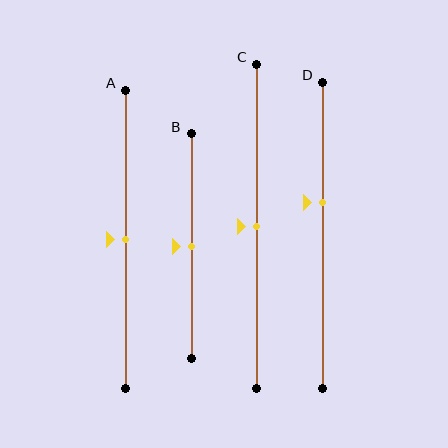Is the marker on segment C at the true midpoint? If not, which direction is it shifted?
Yes, the marker on segment C is at the true midpoint.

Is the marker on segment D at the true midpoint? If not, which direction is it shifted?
No, the marker on segment D is shifted upward by about 11% of the segment length.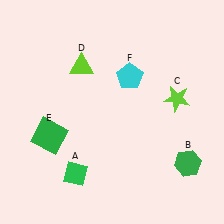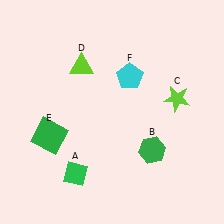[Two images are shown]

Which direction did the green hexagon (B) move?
The green hexagon (B) moved left.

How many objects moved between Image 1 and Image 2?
1 object moved between the two images.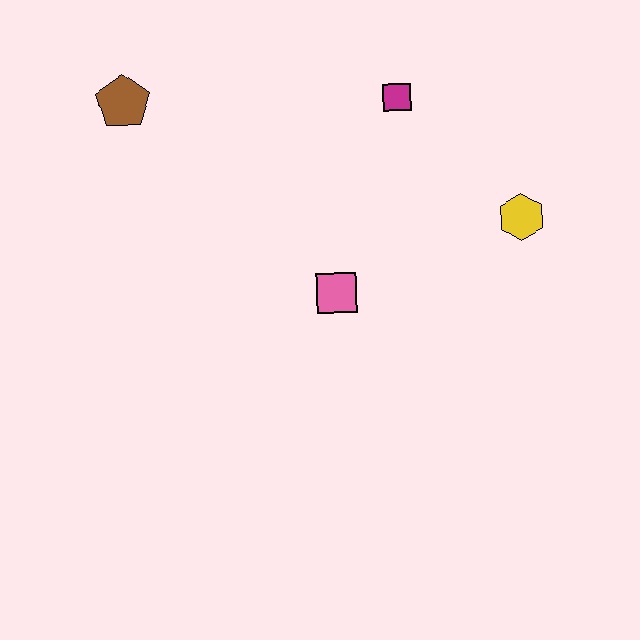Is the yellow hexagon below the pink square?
No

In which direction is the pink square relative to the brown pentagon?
The pink square is to the right of the brown pentagon.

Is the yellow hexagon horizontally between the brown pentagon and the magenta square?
No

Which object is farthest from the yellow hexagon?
The brown pentagon is farthest from the yellow hexagon.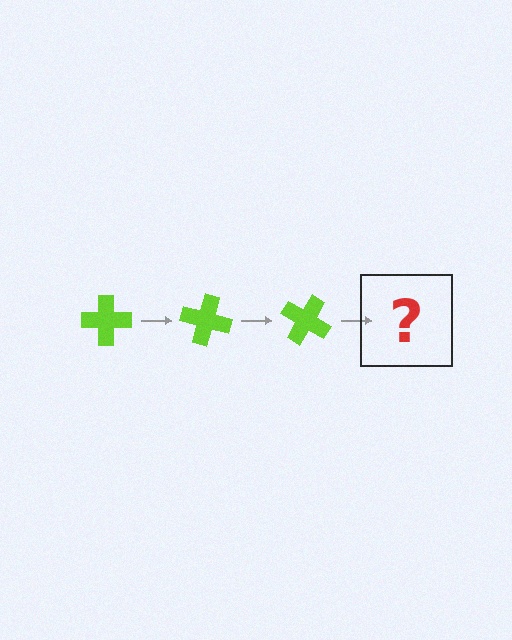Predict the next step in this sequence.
The next step is a lime cross rotated 45 degrees.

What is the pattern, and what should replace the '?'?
The pattern is that the cross rotates 15 degrees each step. The '?' should be a lime cross rotated 45 degrees.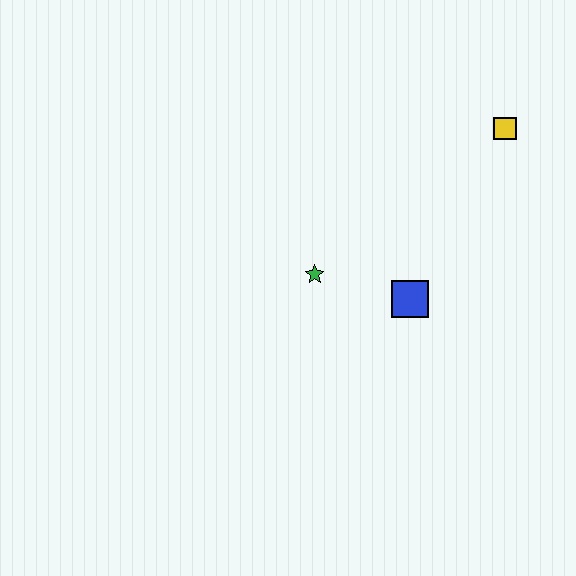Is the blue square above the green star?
No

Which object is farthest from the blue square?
The yellow square is farthest from the blue square.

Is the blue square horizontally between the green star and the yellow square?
Yes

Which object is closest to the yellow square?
The blue square is closest to the yellow square.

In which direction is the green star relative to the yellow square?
The green star is to the left of the yellow square.